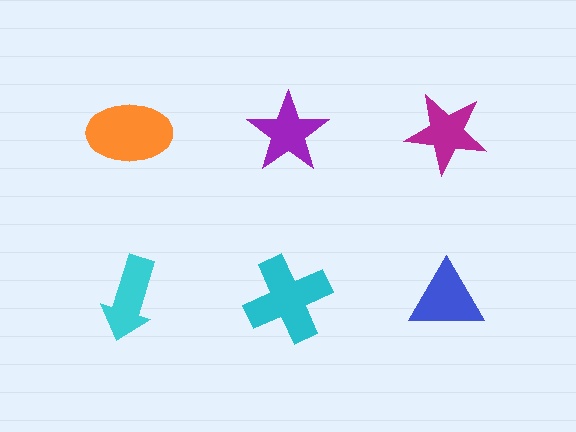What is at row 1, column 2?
A purple star.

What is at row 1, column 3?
A magenta star.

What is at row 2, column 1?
A cyan arrow.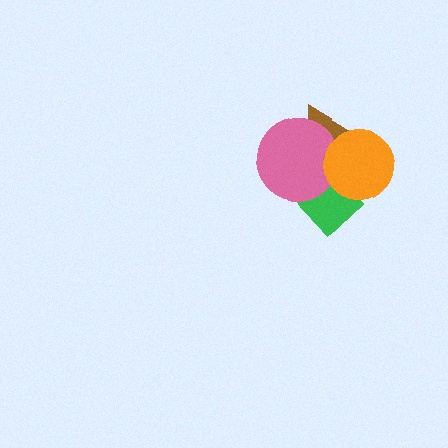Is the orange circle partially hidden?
No, no other shape covers it.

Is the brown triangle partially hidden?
Yes, it is partially covered by another shape.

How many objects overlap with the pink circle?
3 objects overlap with the pink circle.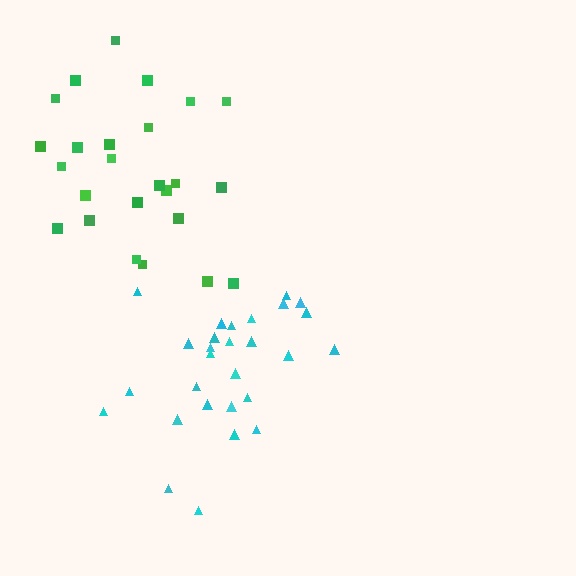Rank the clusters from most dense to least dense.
cyan, green.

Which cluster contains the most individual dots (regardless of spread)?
Cyan (28).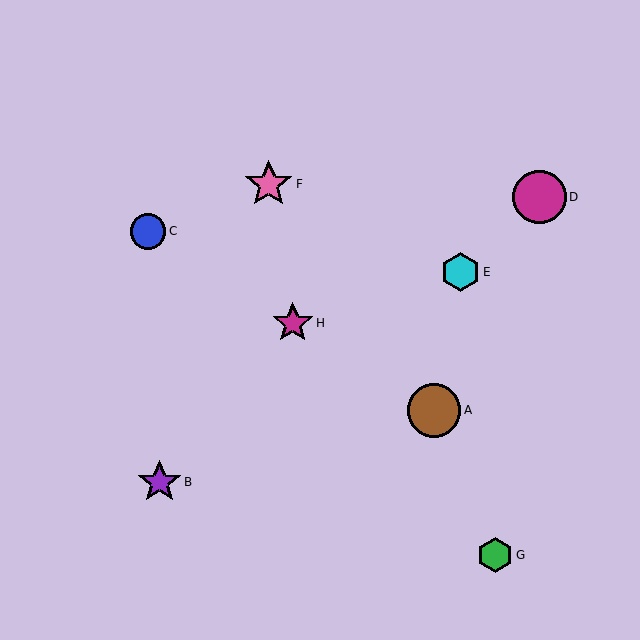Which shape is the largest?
The brown circle (labeled A) is the largest.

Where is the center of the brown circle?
The center of the brown circle is at (434, 410).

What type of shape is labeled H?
Shape H is a magenta star.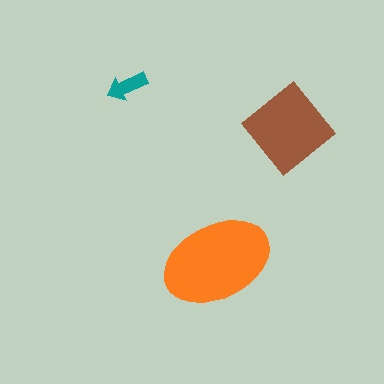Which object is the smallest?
The teal arrow.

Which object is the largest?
The orange ellipse.